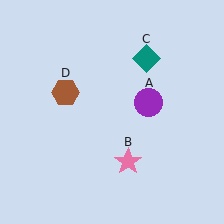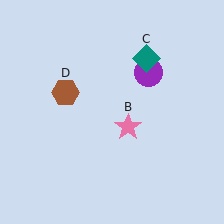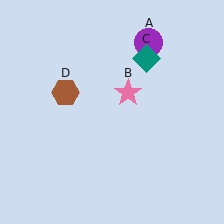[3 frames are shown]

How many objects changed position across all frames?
2 objects changed position: purple circle (object A), pink star (object B).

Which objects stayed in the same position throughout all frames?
Teal diamond (object C) and brown hexagon (object D) remained stationary.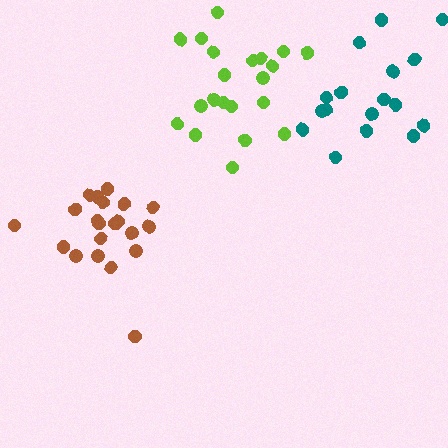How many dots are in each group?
Group 1: 21 dots, Group 2: 21 dots, Group 3: 17 dots (59 total).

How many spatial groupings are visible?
There are 3 spatial groupings.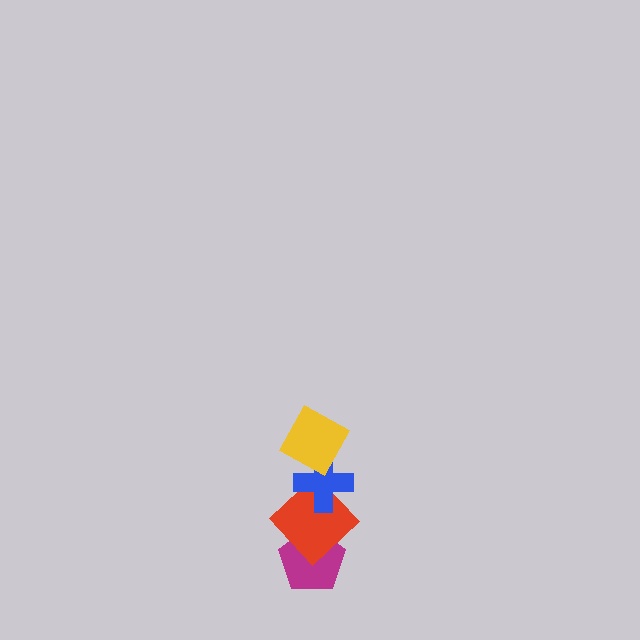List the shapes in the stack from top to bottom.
From top to bottom: the yellow square, the blue cross, the red diamond, the magenta pentagon.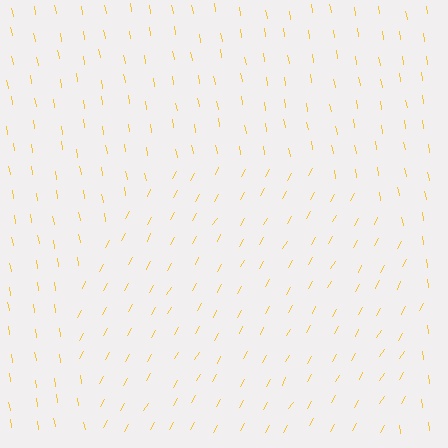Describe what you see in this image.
The image is filled with small yellow line segments. A circle region in the image has lines oriented differently from the surrounding lines, creating a visible texture boundary.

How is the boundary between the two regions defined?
The boundary is defined purely by a change in line orientation (approximately 39 degrees difference). All lines are the same color and thickness.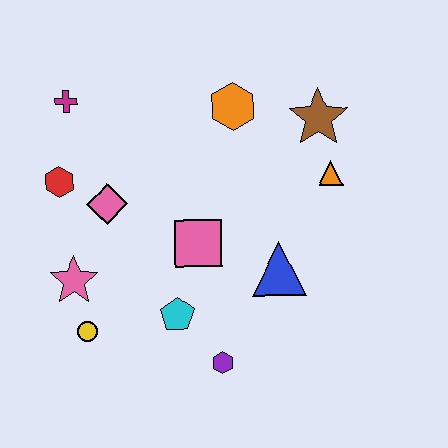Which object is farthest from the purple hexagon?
The magenta cross is farthest from the purple hexagon.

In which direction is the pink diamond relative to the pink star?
The pink diamond is above the pink star.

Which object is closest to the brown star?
The orange triangle is closest to the brown star.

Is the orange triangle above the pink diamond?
Yes